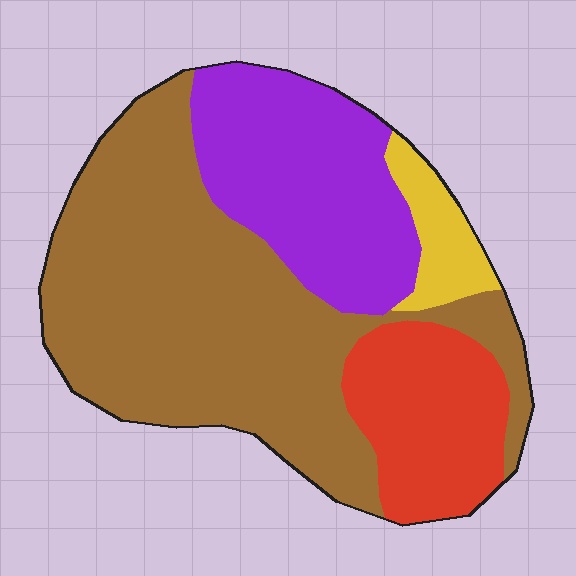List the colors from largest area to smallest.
From largest to smallest: brown, purple, red, yellow.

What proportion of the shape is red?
Red takes up about one sixth (1/6) of the shape.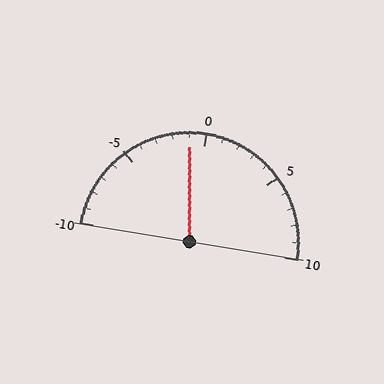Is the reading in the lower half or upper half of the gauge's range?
The reading is in the lower half of the range (-10 to 10).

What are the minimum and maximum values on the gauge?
The gauge ranges from -10 to 10.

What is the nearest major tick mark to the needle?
The nearest major tick mark is 0.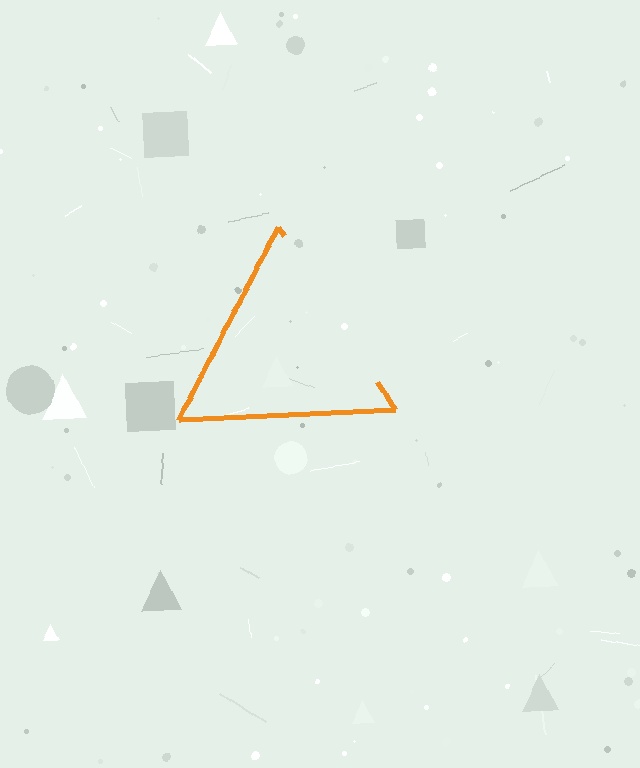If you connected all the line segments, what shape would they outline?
They would outline a triangle.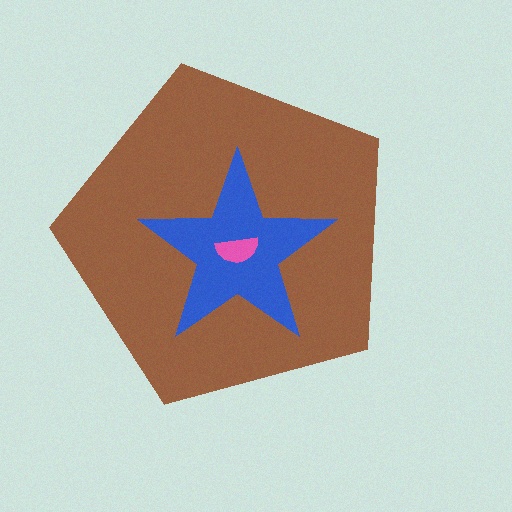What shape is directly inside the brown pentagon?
The blue star.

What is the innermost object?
The pink semicircle.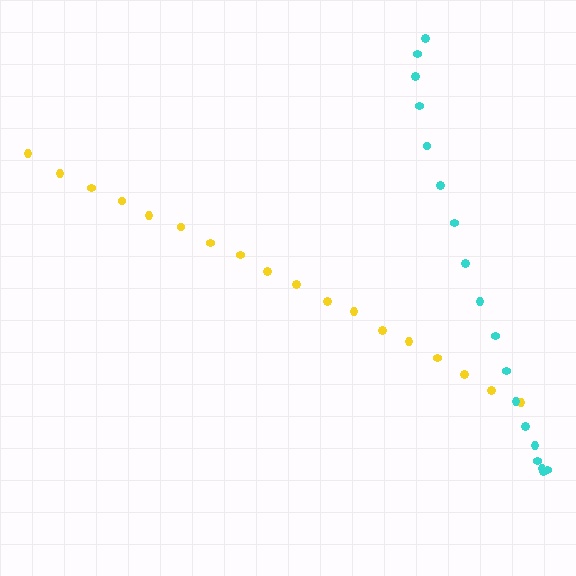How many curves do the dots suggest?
There are 2 distinct paths.